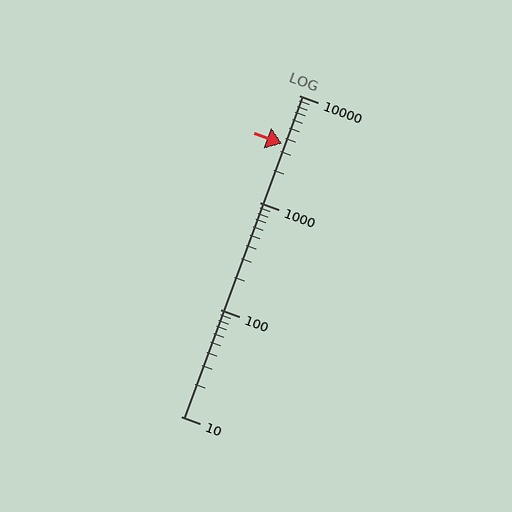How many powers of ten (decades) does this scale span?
The scale spans 3 decades, from 10 to 10000.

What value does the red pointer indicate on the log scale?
The pointer indicates approximately 3500.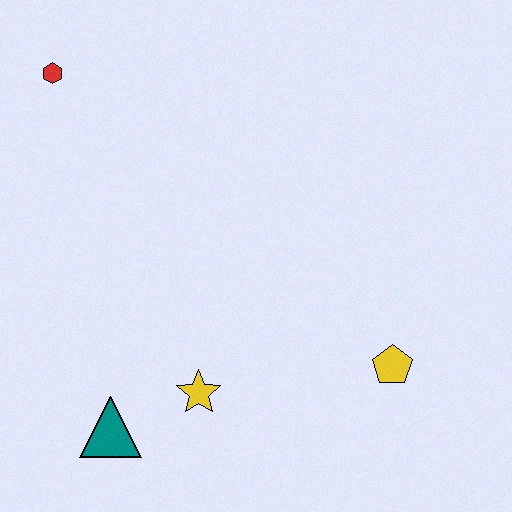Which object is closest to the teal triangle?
The yellow star is closest to the teal triangle.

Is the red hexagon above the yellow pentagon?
Yes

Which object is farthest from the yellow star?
The red hexagon is farthest from the yellow star.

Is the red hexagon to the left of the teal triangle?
Yes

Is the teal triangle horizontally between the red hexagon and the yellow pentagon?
Yes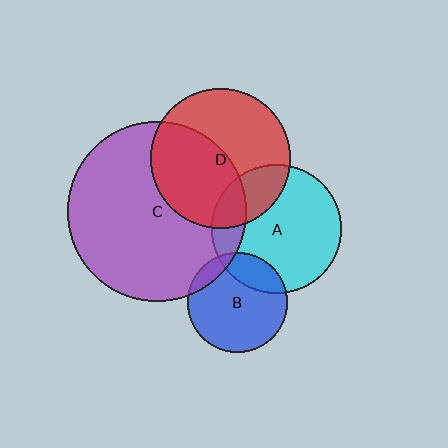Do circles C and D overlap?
Yes.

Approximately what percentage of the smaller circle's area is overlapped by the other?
Approximately 50%.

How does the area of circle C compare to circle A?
Approximately 1.9 times.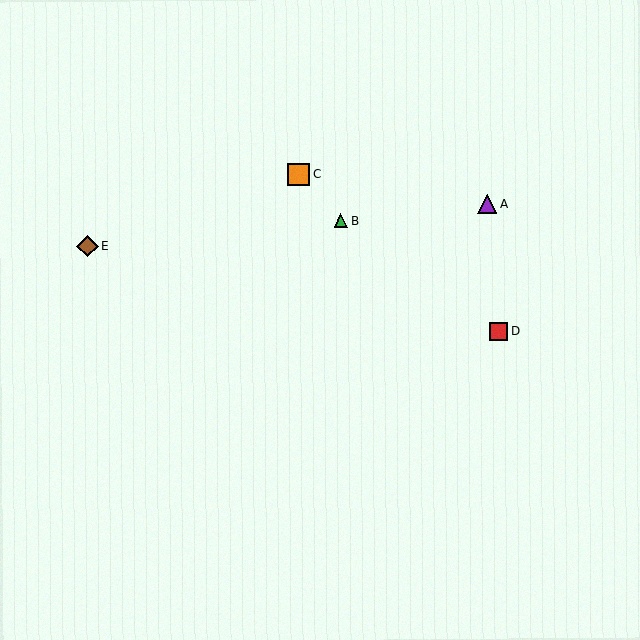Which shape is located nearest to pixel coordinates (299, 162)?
The orange square (labeled C) at (298, 175) is nearest to that location.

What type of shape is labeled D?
Shape D is a red square.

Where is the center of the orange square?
The center of the orange square is at (298, 175).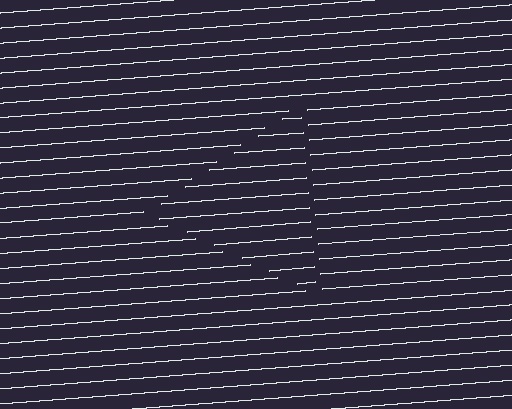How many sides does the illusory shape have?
3 sides — the line-ends trace a triangle.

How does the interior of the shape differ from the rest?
The interior of the shape contains the same grating, shifted by half a period — the contour is defined by the phase discontinuity where line-ends from the inner and outer gratings abut.